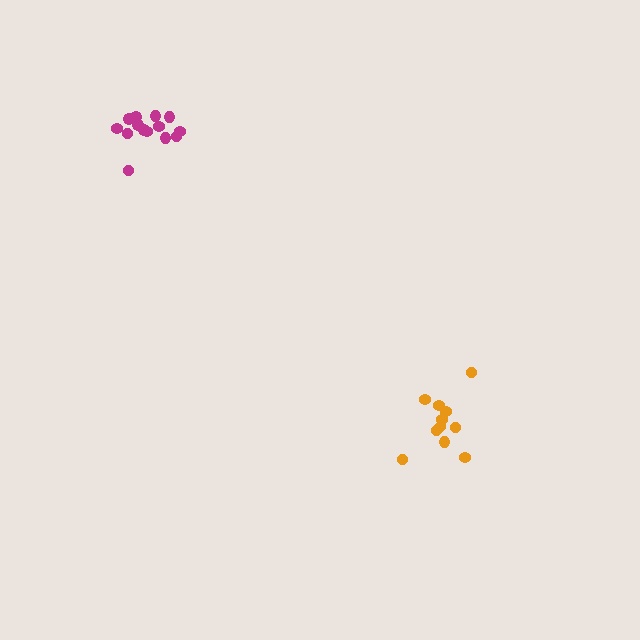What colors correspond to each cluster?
The clusters are colored: magenta, orange.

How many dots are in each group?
Group 1: 14 dots, Group 2: 11 dots (25 total).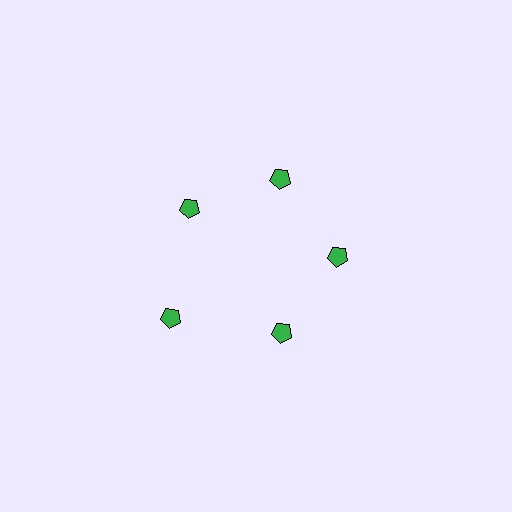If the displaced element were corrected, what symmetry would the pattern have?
It would have 5-fold rotational symmetry — the pattern would map onto itself every 72 degrees.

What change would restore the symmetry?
The symmetry would be restored by moving it inward, back onto the ring so that all 5 pentagons sit at equal angles and equal distance from the center.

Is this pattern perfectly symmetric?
No. The 5 green pentagons are arranged in a ring, but one element near the 8 o'clock position is pushed outward from the center, breaking the 5-fold rotational symmetry.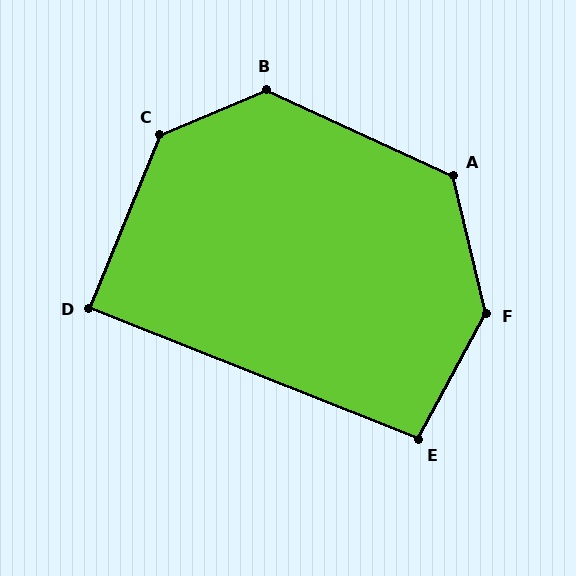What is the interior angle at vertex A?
Approximately 128 degrees (obtuse).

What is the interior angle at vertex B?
Approximately 132 degrees (obtuse).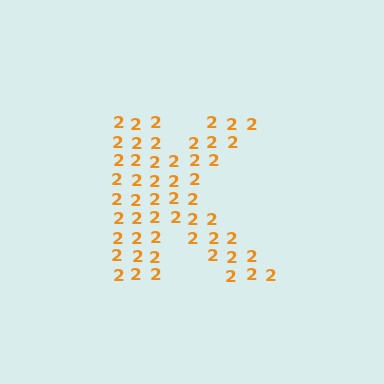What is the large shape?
The large shape is the letter K.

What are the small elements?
The small elements are digit 2's.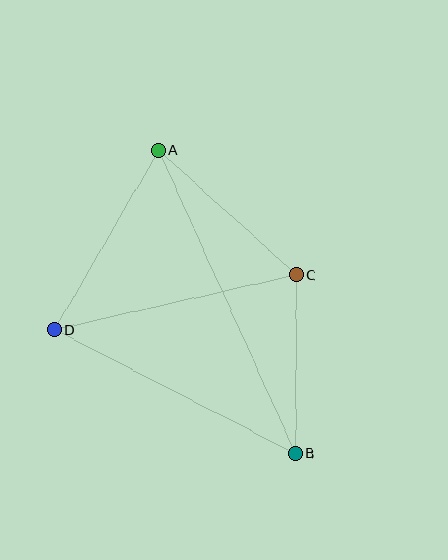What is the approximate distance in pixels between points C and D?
The distance between C and D is approximately 248 pixels.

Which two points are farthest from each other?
Points A and B are farthest from each other.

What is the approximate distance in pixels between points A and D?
The distance between A and D is approximately 208 pixels.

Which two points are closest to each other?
Points B and C are closest to each other.